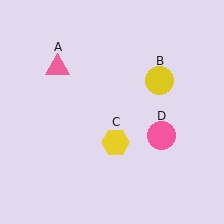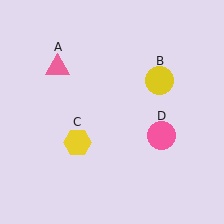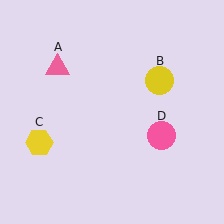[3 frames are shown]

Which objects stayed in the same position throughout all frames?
Pink triangle (object A) and yellow circle (object B) and pink circle (object D) remained stationary.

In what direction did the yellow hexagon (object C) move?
The yellow hexagon (object C) moved left.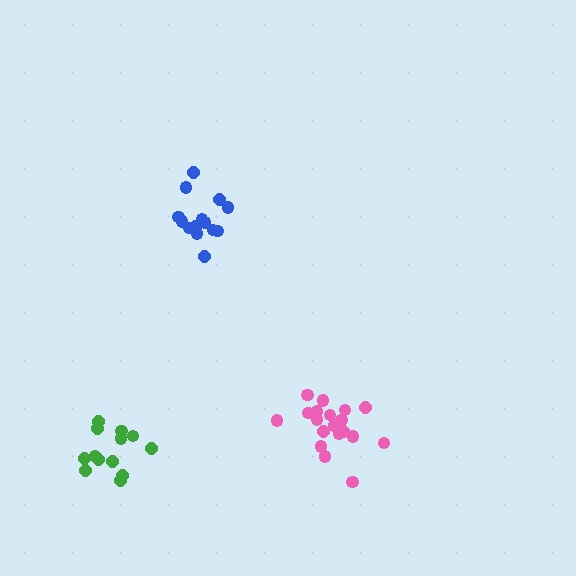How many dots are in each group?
Group 1: 14 dots, Group 2: 19 dots, Group 3: 13 dots (46 total).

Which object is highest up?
The blue cluster is topmost.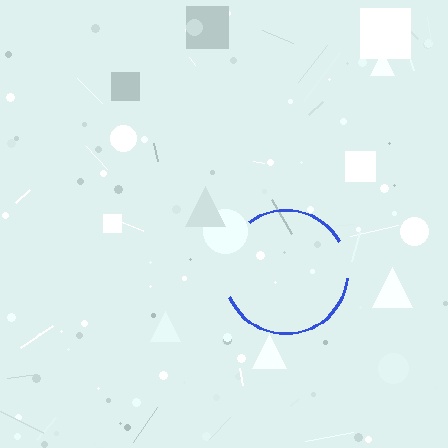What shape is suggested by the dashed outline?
The dashed outline suggests a circle.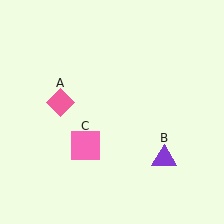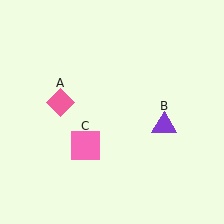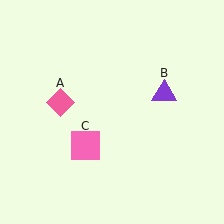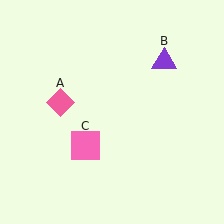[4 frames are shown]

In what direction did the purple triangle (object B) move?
The purple triangle (object B) moved up.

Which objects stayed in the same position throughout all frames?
Pink diamond (object A) and pink square (object C) remained stationary.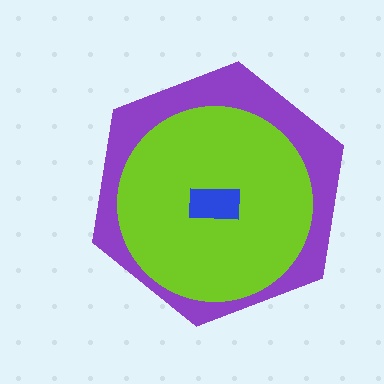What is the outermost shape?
The purple hexagon.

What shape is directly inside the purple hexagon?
The lime circle.